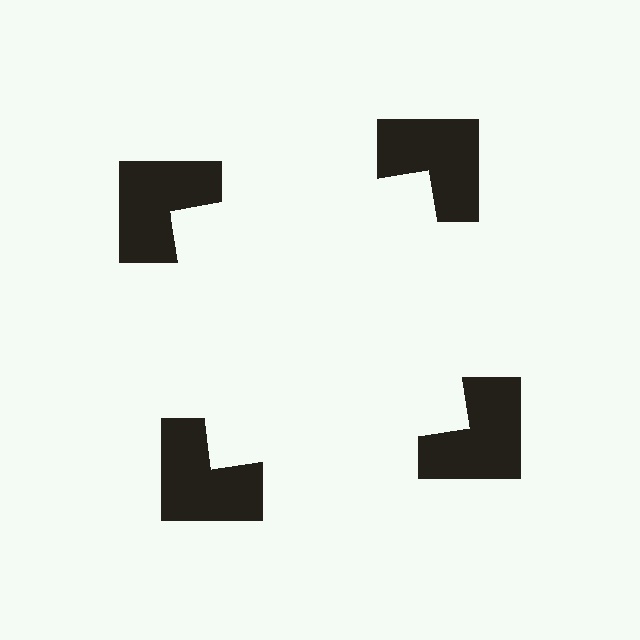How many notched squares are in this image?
There are 4 — one at each vertex of the illusory square.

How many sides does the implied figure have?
4 sides.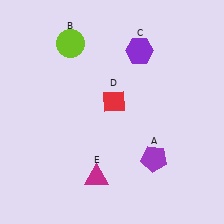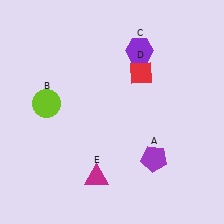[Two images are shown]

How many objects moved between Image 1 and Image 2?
2 objects moved between the two images.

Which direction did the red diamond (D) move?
The red diamond (D) moved up.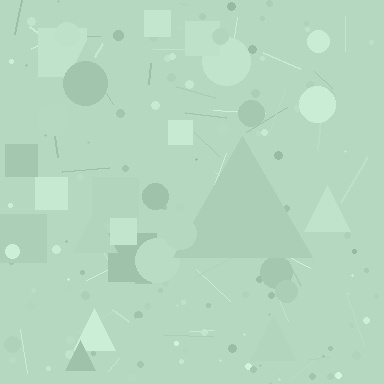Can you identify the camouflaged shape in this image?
The camouflaged shape is a triangle.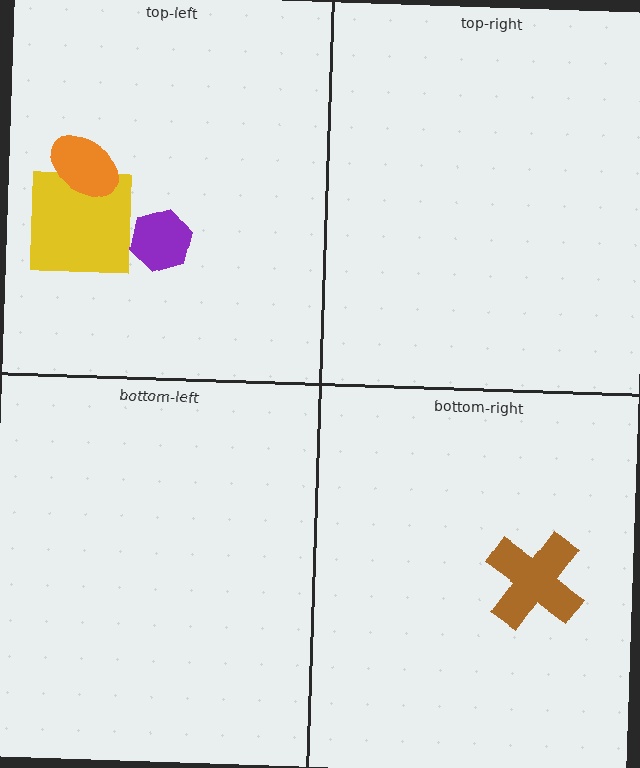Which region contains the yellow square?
The top-left region.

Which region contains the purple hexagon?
The top-left region.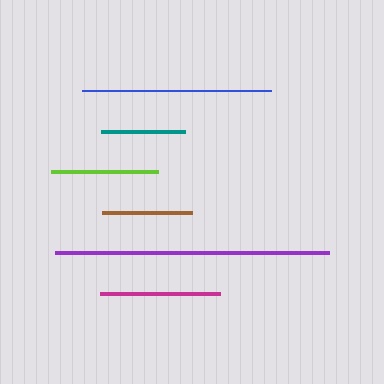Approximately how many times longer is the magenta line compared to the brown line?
The magenta line is approximately 1.3 times the length of the brown line.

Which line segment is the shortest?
The teal line is the shortest at approximately 84 pixels.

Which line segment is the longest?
The purple line is the longest at approximately 273 pixels.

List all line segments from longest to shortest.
From longest to shortest: purple, blue, magenta, lime, brown, teal.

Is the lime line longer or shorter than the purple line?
The purple line is longer than the lime line.